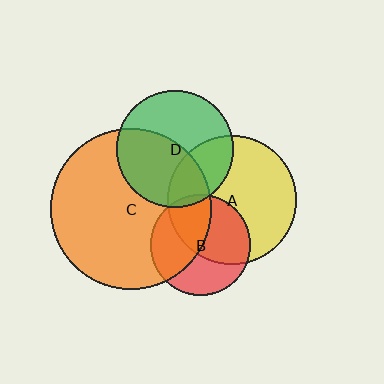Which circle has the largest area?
Circle C (orange).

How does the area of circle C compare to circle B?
Approximately 2.6 times.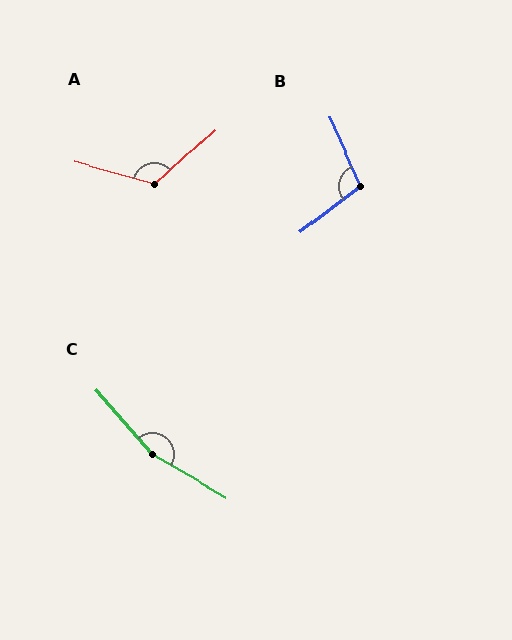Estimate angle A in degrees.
Approximately 123 degrees.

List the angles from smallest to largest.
B (103°), A (123°), C (161°).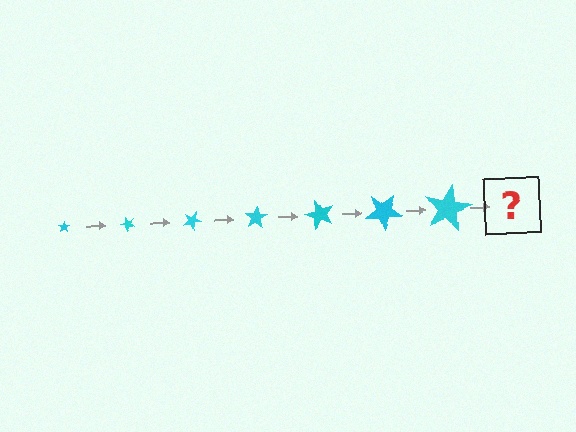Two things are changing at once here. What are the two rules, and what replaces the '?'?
The two rules are that the star grows larger each step and it rotates 50 degrees each step. The '?' should be a star, larger than the previous one and rotated 350 degrees from the start.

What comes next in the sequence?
The next element should be a star, larger than the previous one and rotated 350 degrees from the start.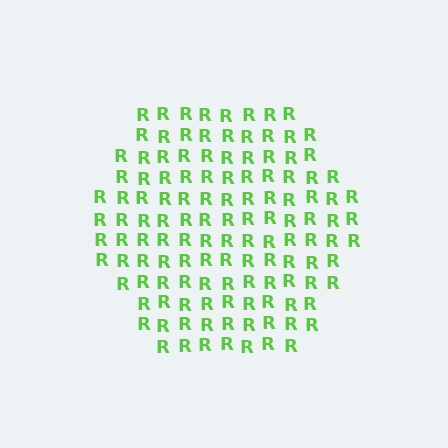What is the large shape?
The large shape is a hexagon.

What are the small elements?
The small elements are letter R's.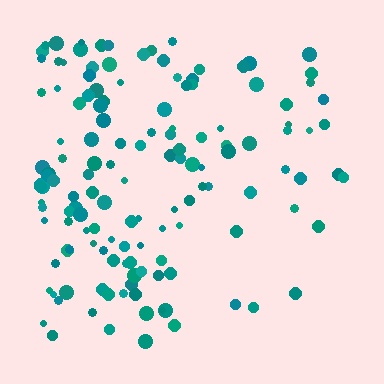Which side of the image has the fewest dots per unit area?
The right.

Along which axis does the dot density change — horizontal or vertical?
Horizontal.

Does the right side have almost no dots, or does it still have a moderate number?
Still a moderate number, just noticeably fewer than the left.